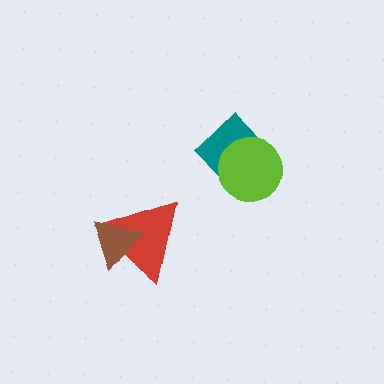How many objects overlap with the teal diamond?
1 object overlaps with the teal diamond.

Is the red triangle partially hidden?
Yes, it is partially covered by another shape.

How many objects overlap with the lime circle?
1 object overlaps with the lime circle.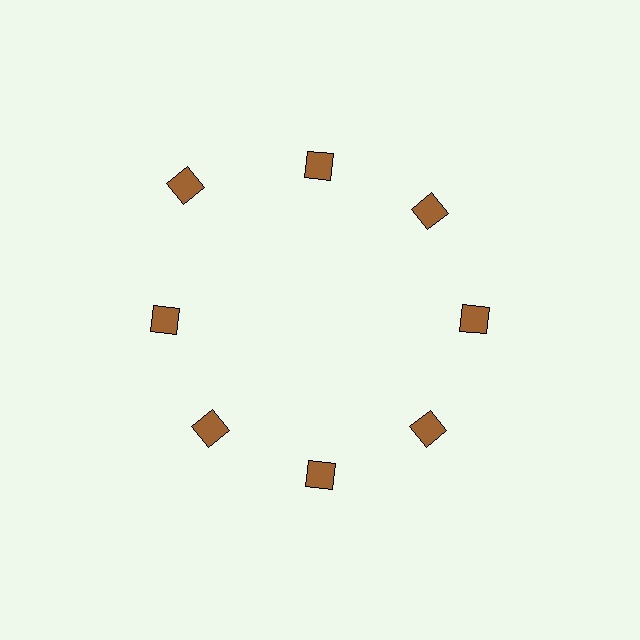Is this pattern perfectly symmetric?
No. The 8 brown squares are arranged in a ring, but one element near the 10 o'clock position is pushed outward from the center, breaking the 8-fold rotational symmetry.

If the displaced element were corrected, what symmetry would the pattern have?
It would have 8-fold rotational symmetry — the pattern would map onto itself every 45 degrees.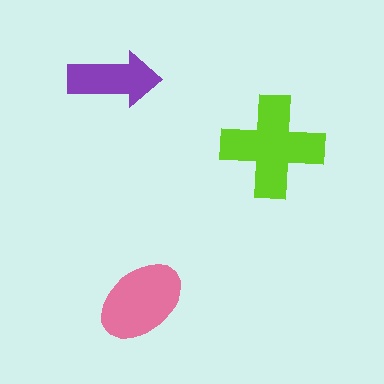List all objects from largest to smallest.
The lime cross, the pink ellipse, the purple arrow.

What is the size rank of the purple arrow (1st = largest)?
3rd.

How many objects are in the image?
There are 3 objects in the image.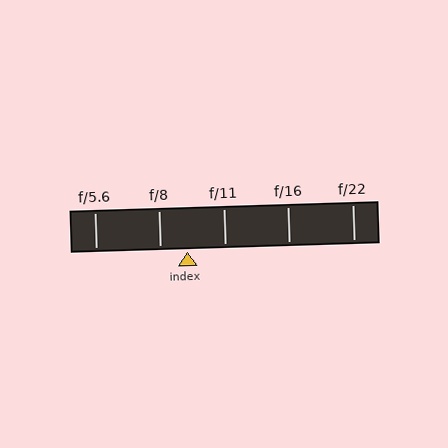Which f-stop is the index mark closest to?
The index mark is closest to f/8.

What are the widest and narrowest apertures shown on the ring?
The widest aperture shown is f/5.6 and the narrowest is f/22.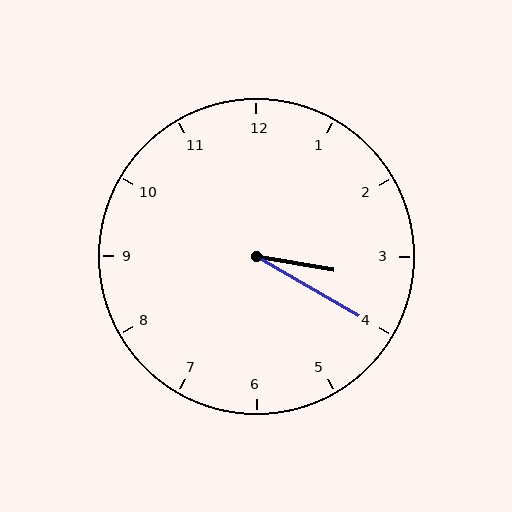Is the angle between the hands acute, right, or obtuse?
It is acute.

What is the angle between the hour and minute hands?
Approximately 20 degrees.